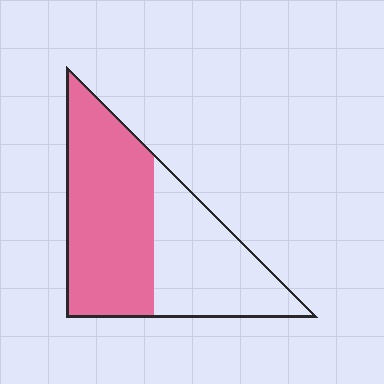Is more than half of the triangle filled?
Yes.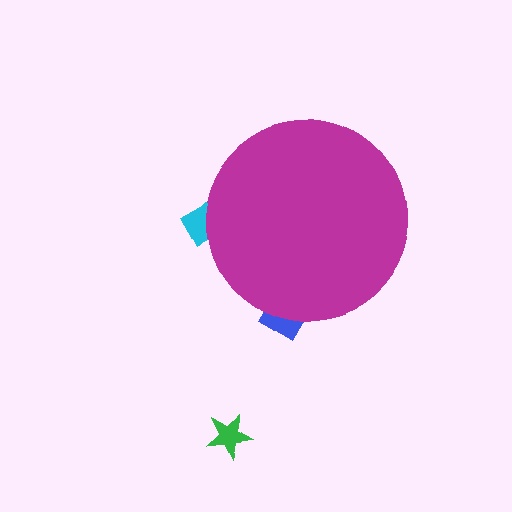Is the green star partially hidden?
No, the green star is fully visible.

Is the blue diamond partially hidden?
Yes, the blue diamond is partially hidden behind the magenta circle.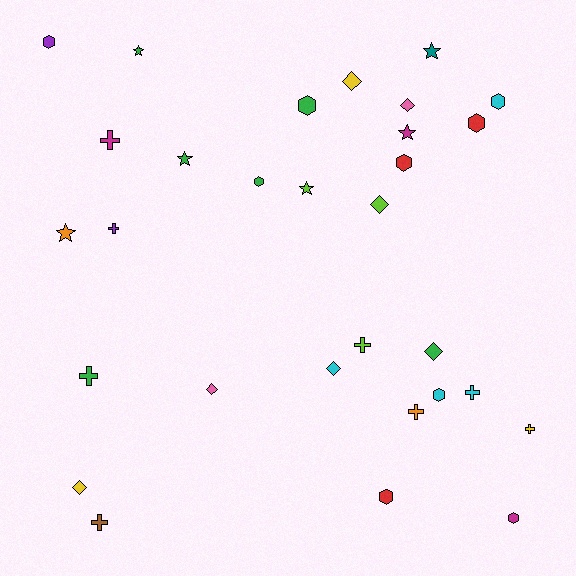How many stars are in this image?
There are 6 stars.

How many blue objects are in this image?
There are no blue objects.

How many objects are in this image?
There are 30 objects.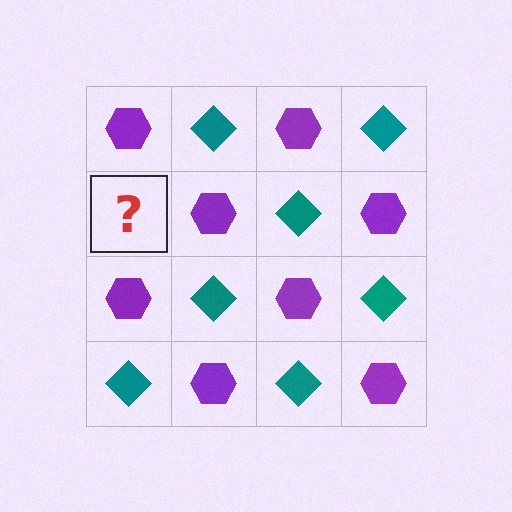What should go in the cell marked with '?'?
The missing cell should contain a teal diamond.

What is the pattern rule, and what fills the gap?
The rule is that it alternates purple hexagon and teal diamond in a checkerboard pattern. The gap should be filled with a teal diamond.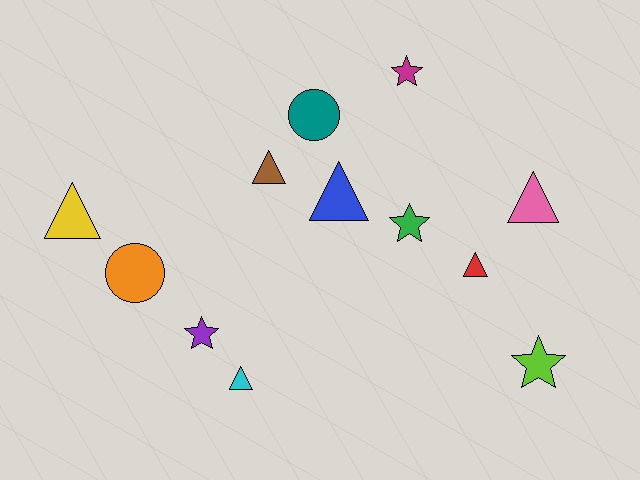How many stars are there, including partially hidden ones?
There are 4 stars.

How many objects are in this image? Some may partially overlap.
There are 12 objects.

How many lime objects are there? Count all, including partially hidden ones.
There is 1 lime object.